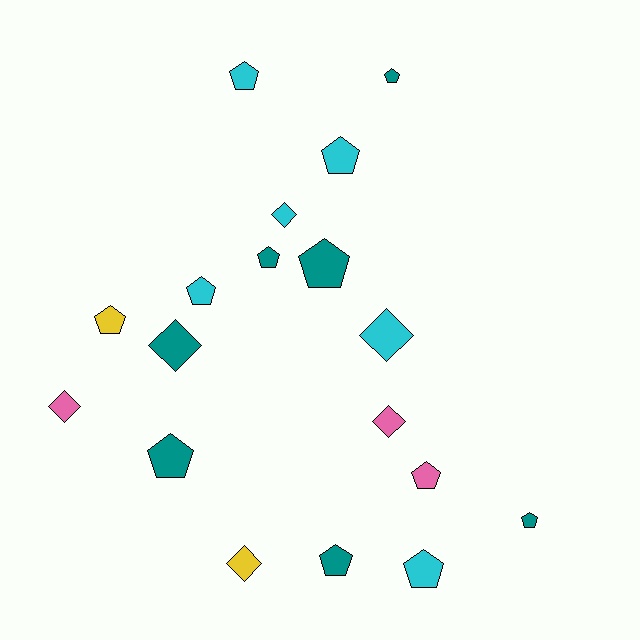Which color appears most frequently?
Teal, with 7 objects.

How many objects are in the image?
There are 18 objects.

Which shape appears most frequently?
Pentagon, with 12 objects.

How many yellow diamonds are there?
There is 1 yellow diamond.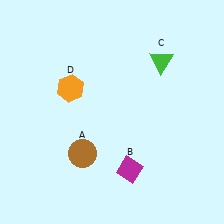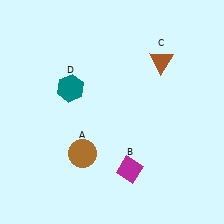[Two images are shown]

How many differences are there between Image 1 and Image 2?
There are 2 differences between the two images.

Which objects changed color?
C changed from green to brown. D changed from orange to teal.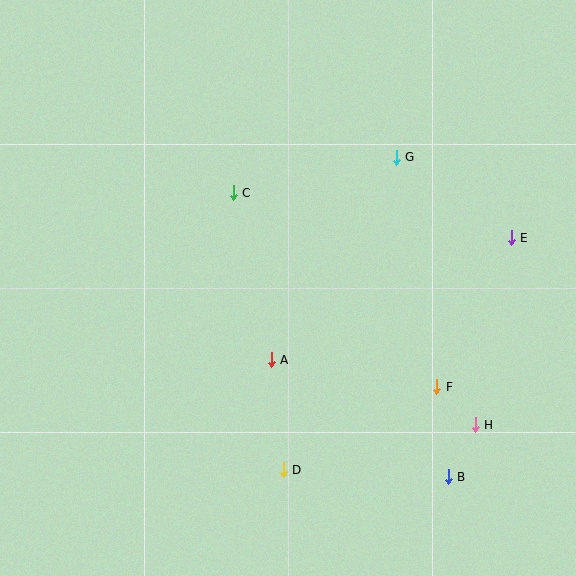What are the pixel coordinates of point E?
Point E is at (511, 238).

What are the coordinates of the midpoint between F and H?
The midpoint between F and H is at (456, 406).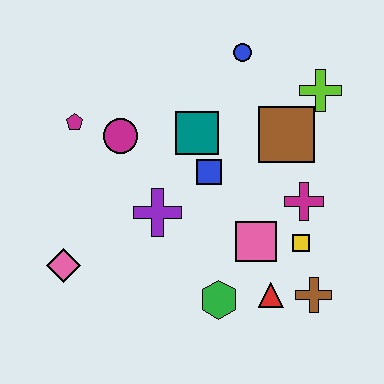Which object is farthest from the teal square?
The brown cross is farthest from the teal square.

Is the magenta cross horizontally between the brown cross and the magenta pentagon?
Yes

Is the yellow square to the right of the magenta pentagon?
Yes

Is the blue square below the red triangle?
No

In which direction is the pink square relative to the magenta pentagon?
The pink square is to the right of the magenta pentagon.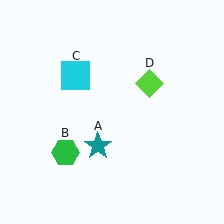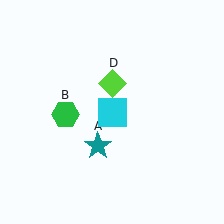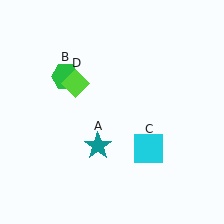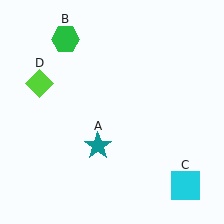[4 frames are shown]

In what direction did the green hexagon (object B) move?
The green hexagon (object B) moved up.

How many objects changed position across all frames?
3 objects changed position: green hexagon (object B), cyan square (object C), lime diamond (object D).